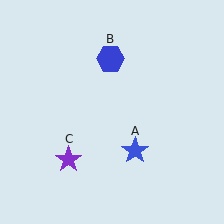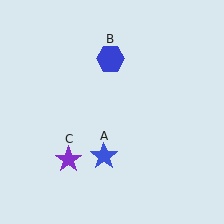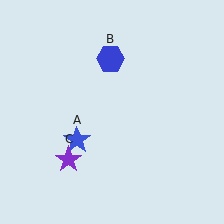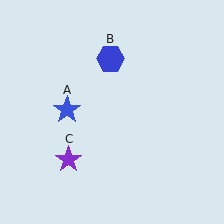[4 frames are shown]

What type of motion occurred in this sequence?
The blue star (object A) rotated clockwise around the center of the scene.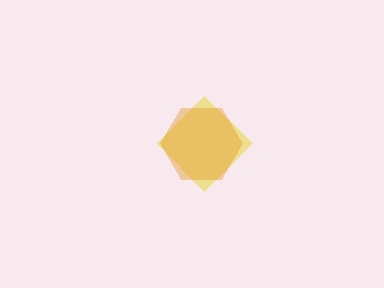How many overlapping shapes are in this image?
There are 2 overlapping shapes in the image.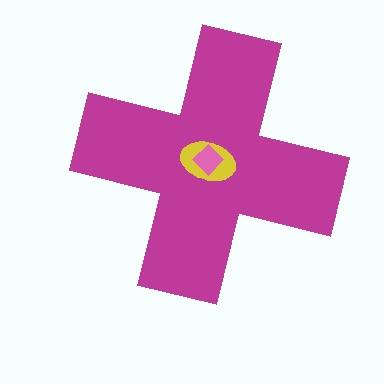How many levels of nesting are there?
3.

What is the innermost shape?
The pink diamond.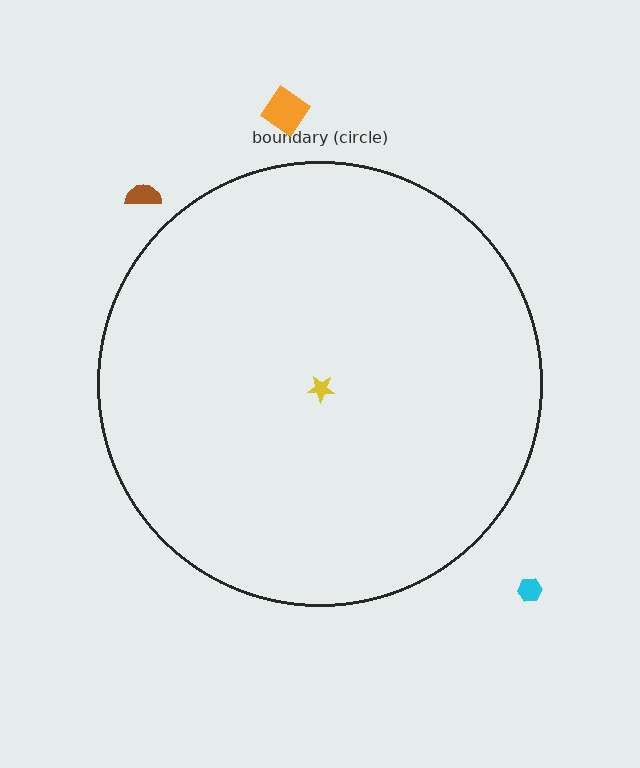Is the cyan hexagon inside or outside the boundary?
Outside.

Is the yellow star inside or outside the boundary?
Inside.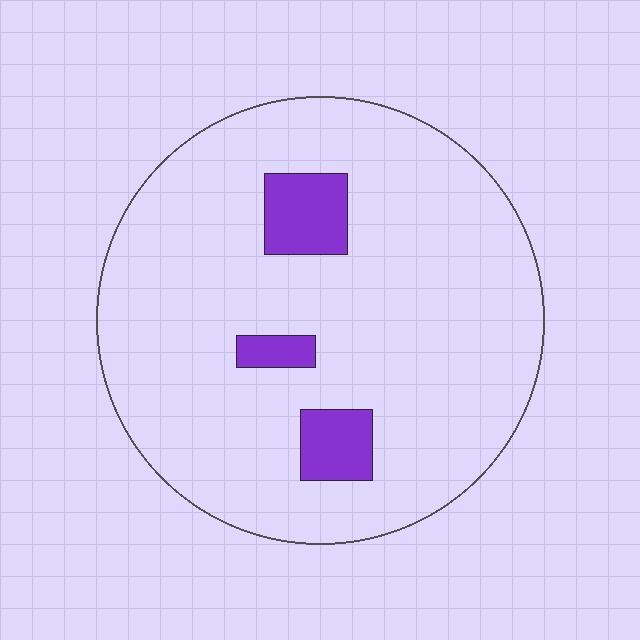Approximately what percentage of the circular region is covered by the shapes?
Approximately 10%.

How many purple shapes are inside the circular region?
3.